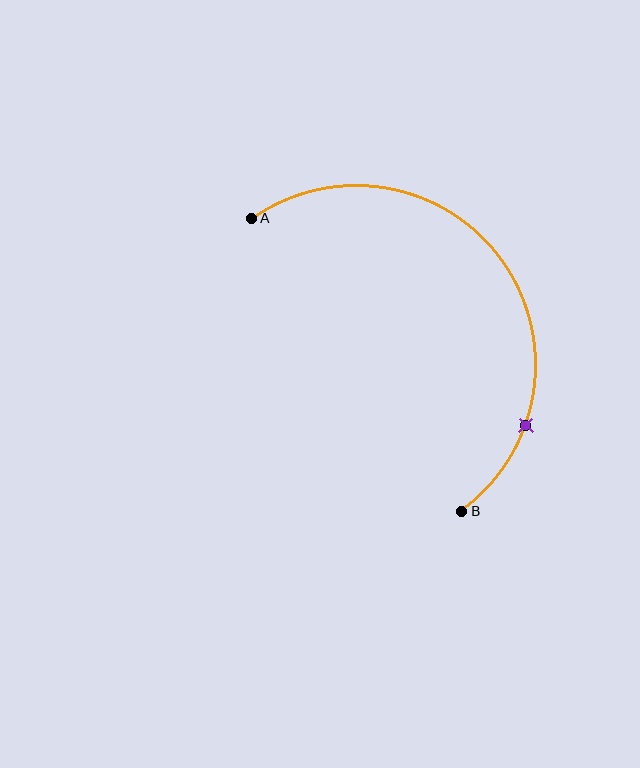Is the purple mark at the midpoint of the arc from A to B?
No. The purple mark lies on the arc but is closer to endpoint B. The arc midpoint would be at the point on the curve equidistant along the arc from both A and B.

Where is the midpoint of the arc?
The arc midpoint is the point on the curve farthest from the straight line joining A and B. It sits above and to the right of that line.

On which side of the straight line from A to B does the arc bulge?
The arc bulges above and to the right of the straight line connecting A and B.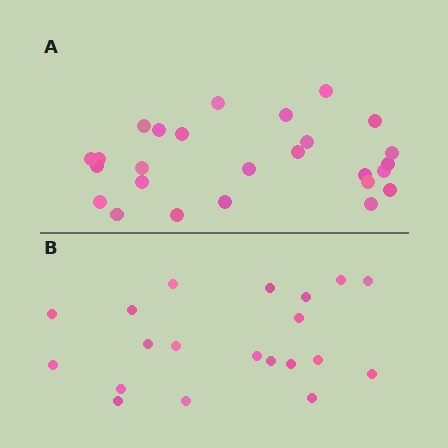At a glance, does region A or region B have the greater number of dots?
Region A (the top region) has more dots.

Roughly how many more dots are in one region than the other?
Region A has about 6 more dots than region B.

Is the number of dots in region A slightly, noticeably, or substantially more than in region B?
Region A has noticeably more, but not dramatically so. The ratio is roughly 1.3 to 1.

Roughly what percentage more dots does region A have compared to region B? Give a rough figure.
About 30% more.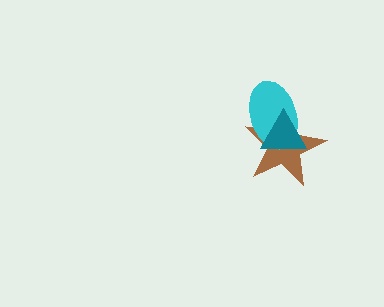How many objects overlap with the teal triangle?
2 objects overlap with the teal triangle.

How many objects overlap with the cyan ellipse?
2 objects overlap with the cyan ellipse.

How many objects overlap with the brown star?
2 objects overlap with the brown star.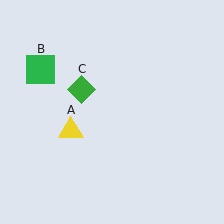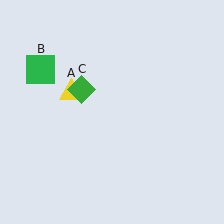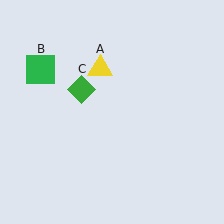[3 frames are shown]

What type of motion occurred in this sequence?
The yellow triangle (object A) rotated clockwise around the center of the scene.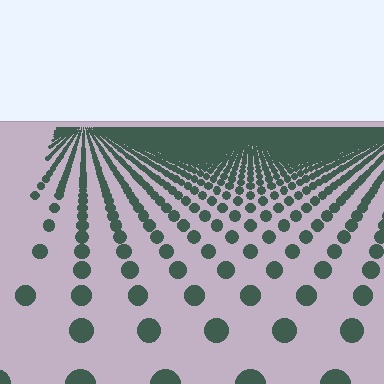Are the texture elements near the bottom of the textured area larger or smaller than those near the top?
Larger. Near the bottom, elements are closer to the viewer and appear at a bigger on-screen size.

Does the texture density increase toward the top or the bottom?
Density increases toward the top.